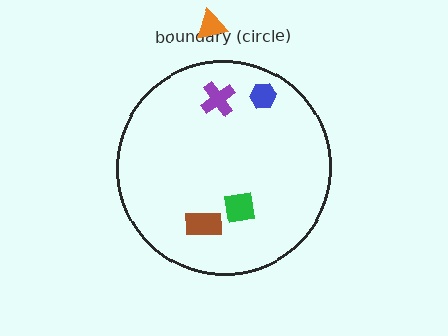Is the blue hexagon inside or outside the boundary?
Inside.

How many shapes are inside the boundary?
4 inside, 1 outside.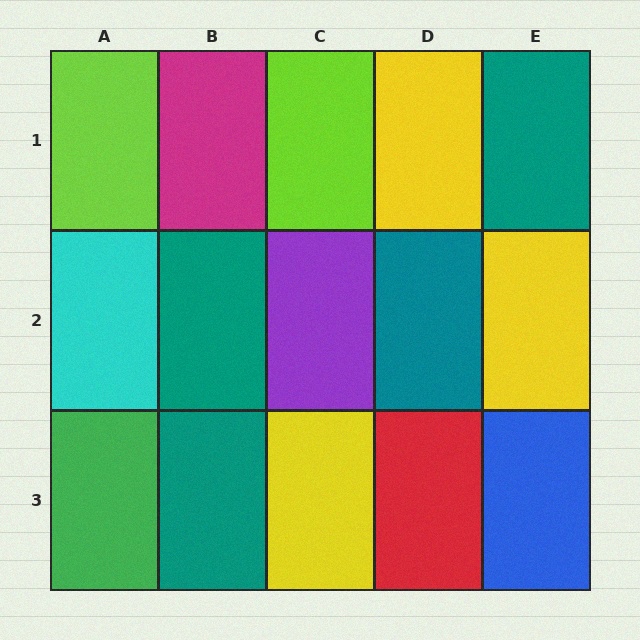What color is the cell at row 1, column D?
Yellow.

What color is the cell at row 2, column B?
Teal.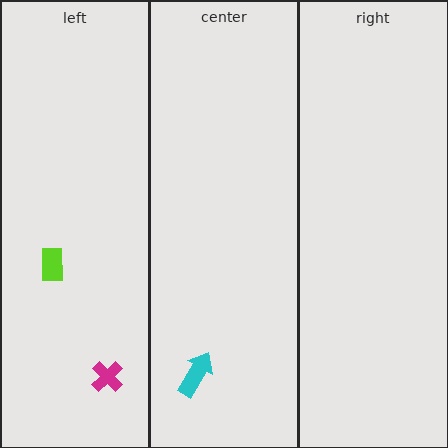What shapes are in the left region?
The lime rectangle, the magenta cross.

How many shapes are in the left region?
2.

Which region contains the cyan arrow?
The center region.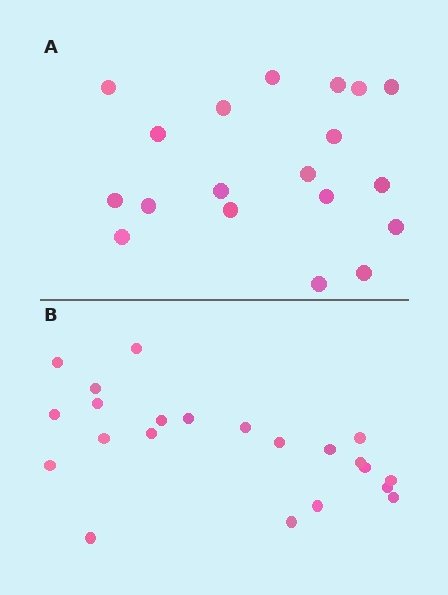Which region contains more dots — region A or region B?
Region B (the bottom region) has more dots.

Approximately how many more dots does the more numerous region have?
Region B has just a few more — roughly 2 or 3 more dots than region A.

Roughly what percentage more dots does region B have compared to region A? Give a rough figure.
About 15% more.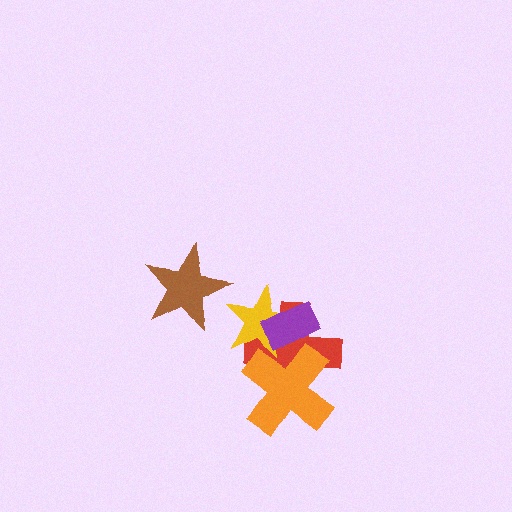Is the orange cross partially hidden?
Yes, it is partially covered by another shape.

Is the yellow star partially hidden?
Yes, it is partially covered by another shape.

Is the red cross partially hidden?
Yes, it is partially covered by another shape.